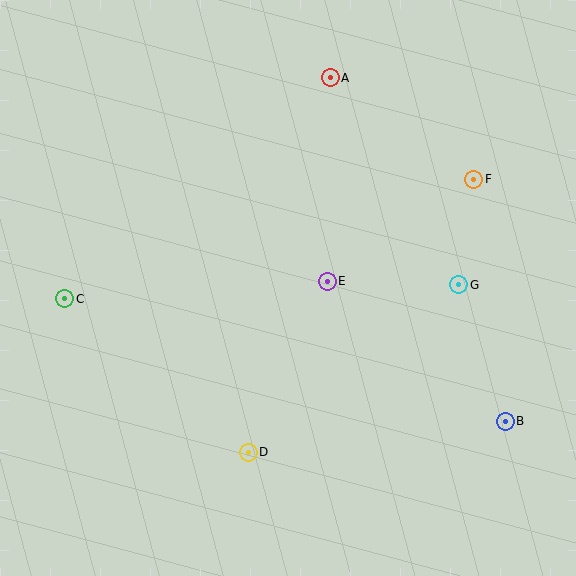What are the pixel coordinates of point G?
Point G is at (459, 285).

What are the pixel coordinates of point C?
Point C is at (65, 299).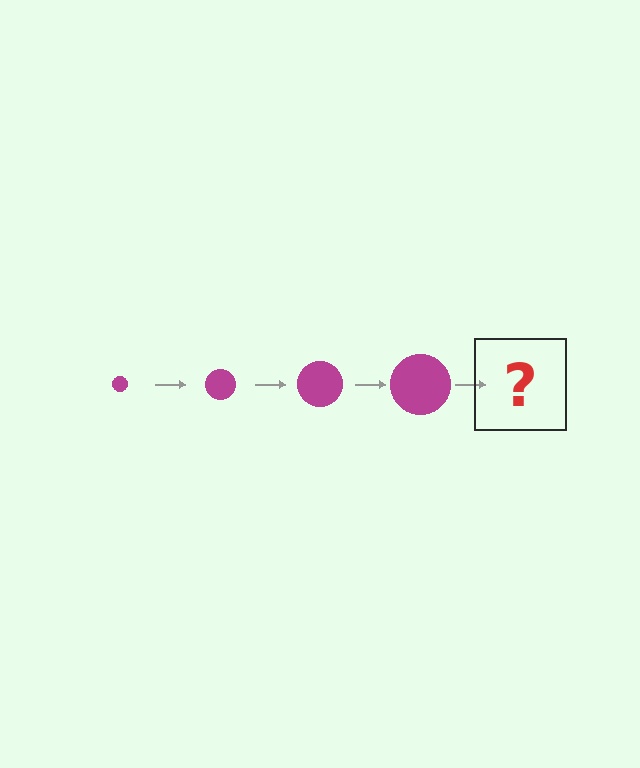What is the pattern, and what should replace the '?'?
The pattern is that the circle gets progressively larger each step. The '?' should be a magenta circle, larger than the previous one.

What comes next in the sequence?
The next element should be a magenta circle, larger than the previous one.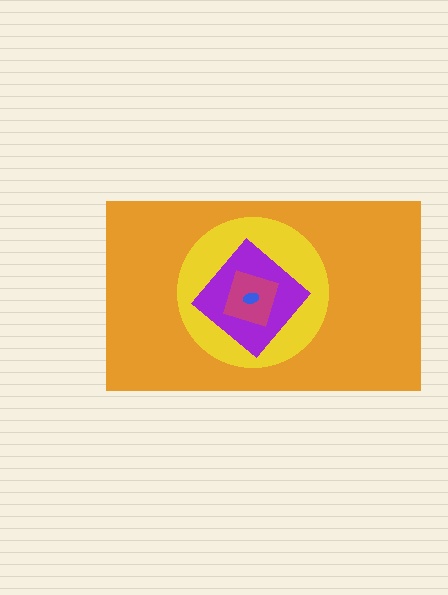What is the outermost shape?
The orange rectangle.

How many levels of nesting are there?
5.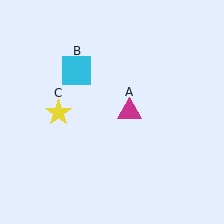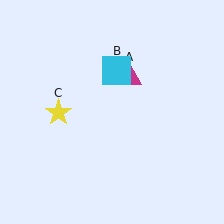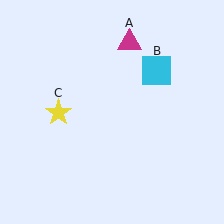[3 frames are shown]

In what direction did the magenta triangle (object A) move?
The magenta triangle (object A) moved up.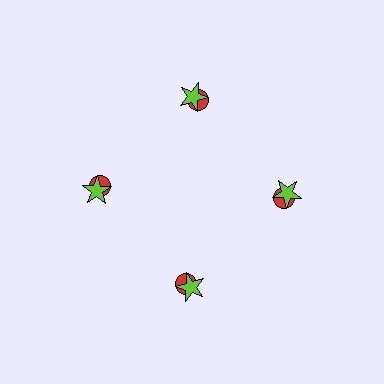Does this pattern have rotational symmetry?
Yes, this pattern has 4-fold rotational symmetry. It looks the same after rotating 90 degrees around the center.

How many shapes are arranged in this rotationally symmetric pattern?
There are 8 shapes, arranged in 4 groups of 2.